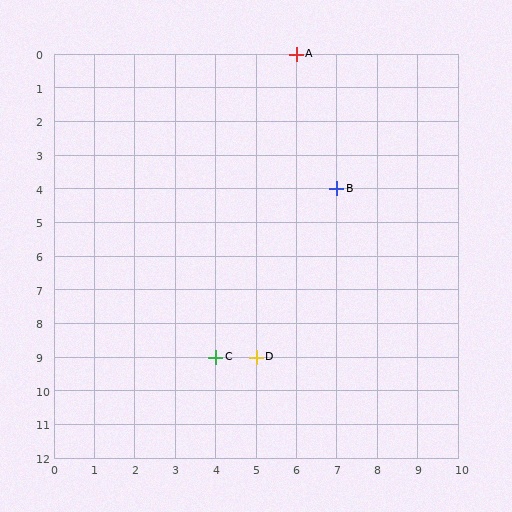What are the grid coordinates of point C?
Point C is at grid coordinates (4, 9).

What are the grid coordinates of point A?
Point A is at grid coordinates (6, 0).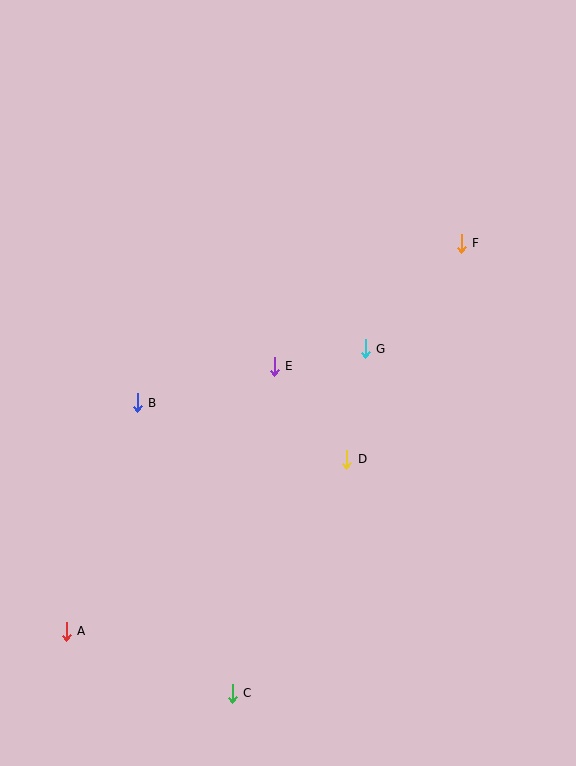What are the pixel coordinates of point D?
Point D is at (347, 459).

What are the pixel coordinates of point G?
Point G is at (365, 349).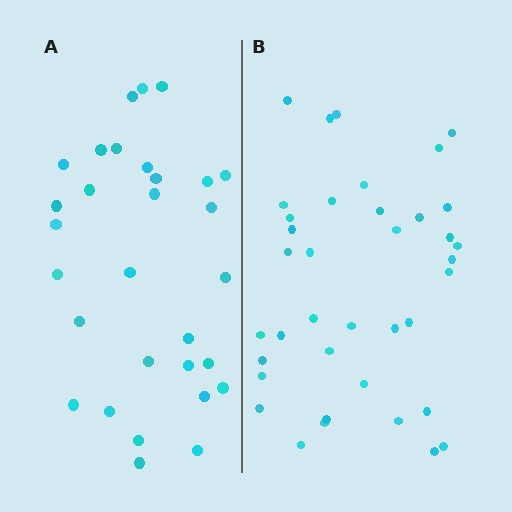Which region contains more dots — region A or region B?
Region B (the right region) has more dots.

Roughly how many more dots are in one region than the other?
Region B has roughly 8 or so more dots than region A.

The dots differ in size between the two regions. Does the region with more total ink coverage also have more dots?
No. Region A has more total ink coverage because its dots are larger, but region B actually contains more individual dots. Total area can be misleading — the number of items is what matters here.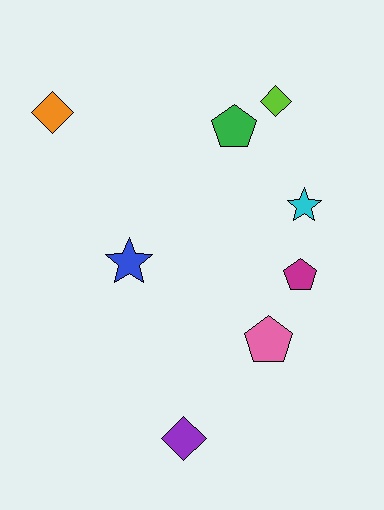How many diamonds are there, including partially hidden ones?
There are 3 diamonds.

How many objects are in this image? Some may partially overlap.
There are 8 objects.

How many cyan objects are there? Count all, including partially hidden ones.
There is 1 cyan object.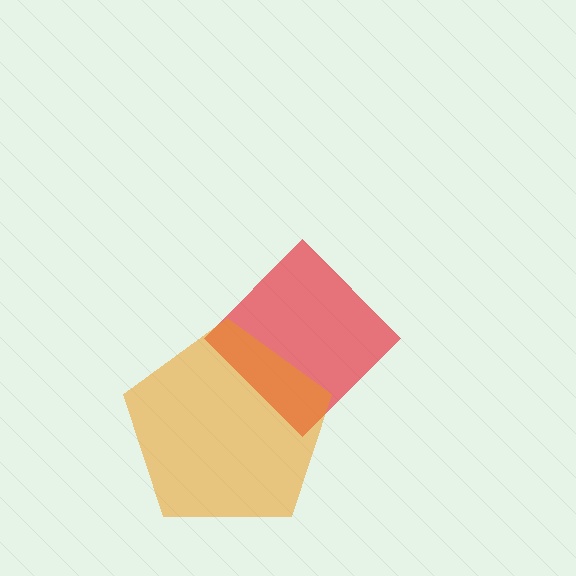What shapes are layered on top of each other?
The layered shapes are: a red diamond, an orange pentagon.